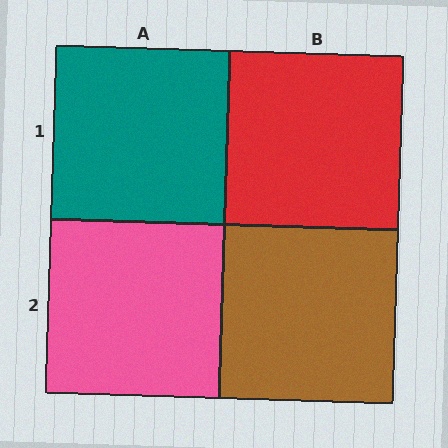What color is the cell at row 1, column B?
Red.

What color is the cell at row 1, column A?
Teal.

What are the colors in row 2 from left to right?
Pink, brown.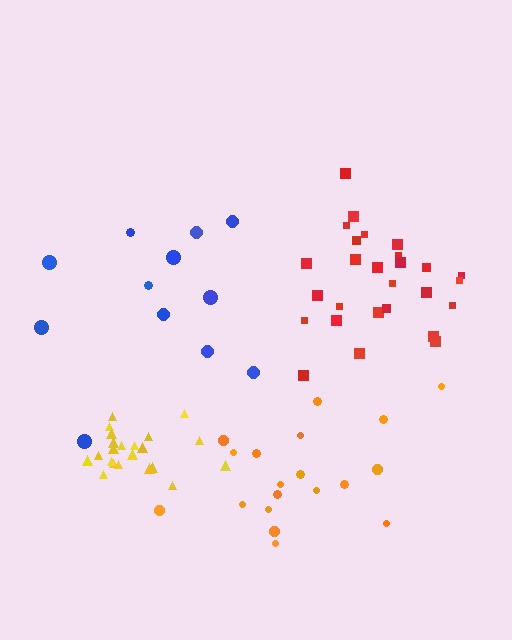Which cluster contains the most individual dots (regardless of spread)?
Red (27).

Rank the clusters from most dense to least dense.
yellow, red, orange, blue.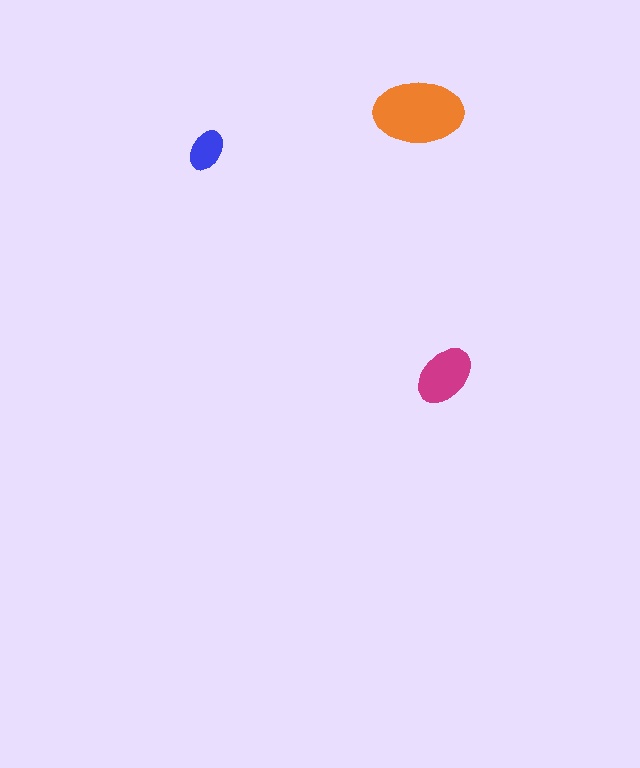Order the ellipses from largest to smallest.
the orange one, the magenta one, the blue one.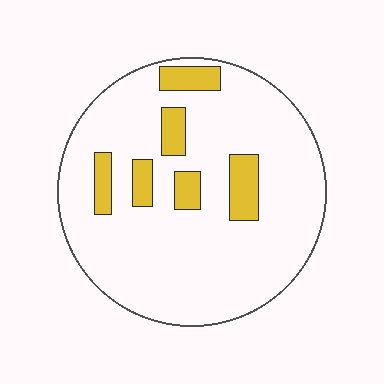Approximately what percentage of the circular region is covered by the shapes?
Approximately 15%.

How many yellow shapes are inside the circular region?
6.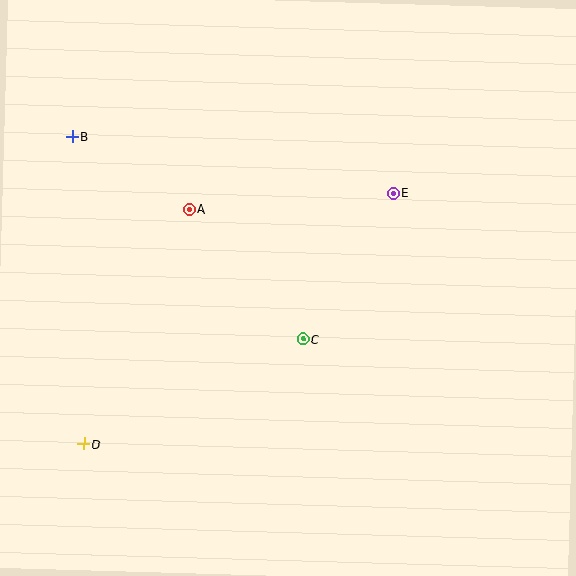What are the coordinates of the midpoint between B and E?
The midpoint between B and E is at (233, 165).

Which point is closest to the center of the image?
Point C at (303, 339) is closest to the center.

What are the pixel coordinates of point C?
Point C is at (303, 339).